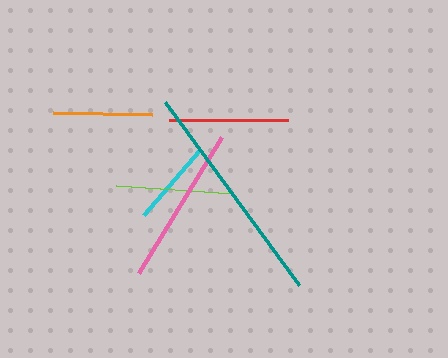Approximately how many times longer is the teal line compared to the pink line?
The teal line is approximately 1.4 times the length of the pink line.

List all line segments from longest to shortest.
From longest to shortest: teal, pink, red, lime, orange, cyan.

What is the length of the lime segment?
The lime segment is approximately 117 pixels long.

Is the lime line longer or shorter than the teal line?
The teal line is longer than the lime line.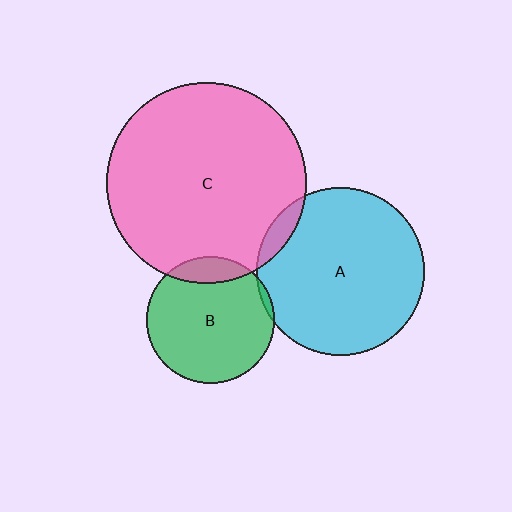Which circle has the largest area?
Circle C (pink).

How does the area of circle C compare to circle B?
Approximately 2.5 times.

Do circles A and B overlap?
Yes.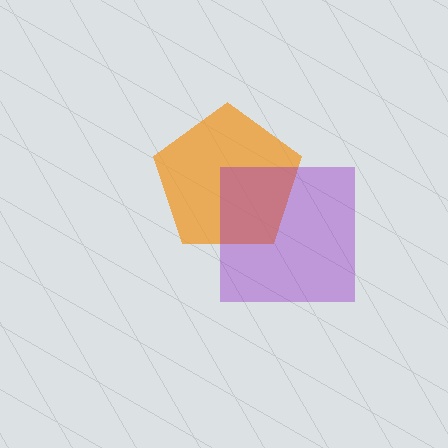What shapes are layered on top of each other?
The layered shapes are: an orange pentagon, a purple square.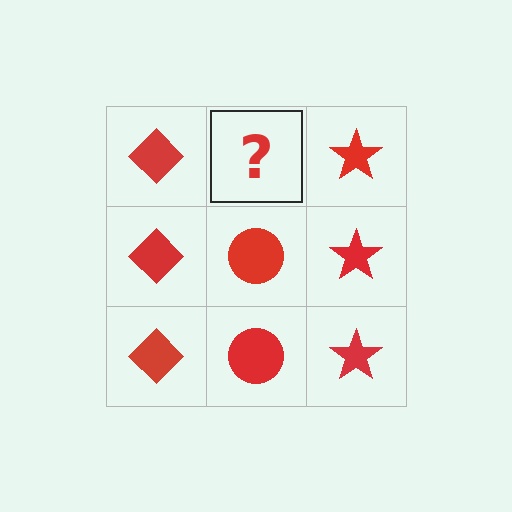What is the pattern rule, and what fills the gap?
The rule is that each column has a consistent shape. The gap should be filled with a red circle.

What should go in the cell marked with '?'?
The missing cell should contain a red circle.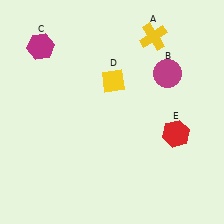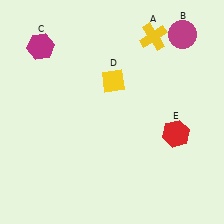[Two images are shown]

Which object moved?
The magenta circle (B) moved up.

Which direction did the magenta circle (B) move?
The magenta circle (B) moved up.